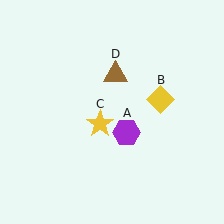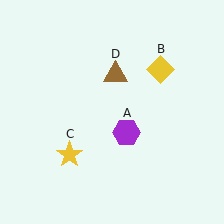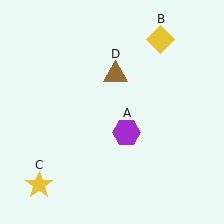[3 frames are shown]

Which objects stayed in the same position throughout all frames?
Purple hexagon (object A) and brown triangle (object D) remained stationary.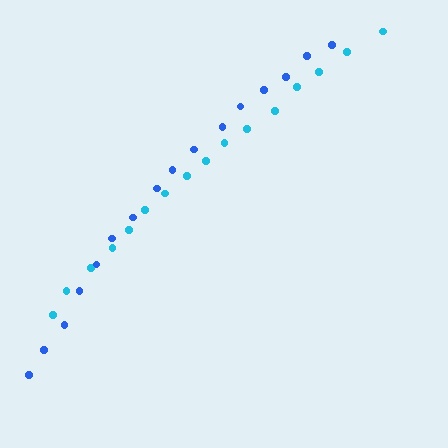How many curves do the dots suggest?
There are 2 distinct paths.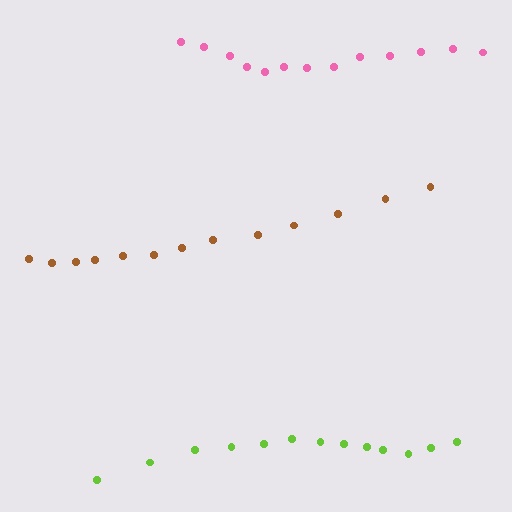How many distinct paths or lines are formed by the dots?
There are 3 distinct paths.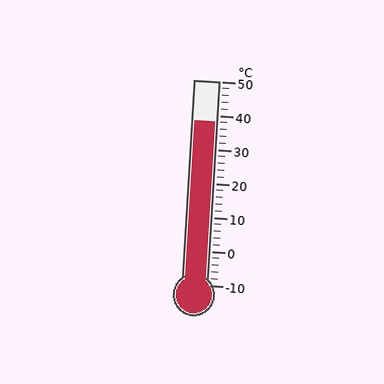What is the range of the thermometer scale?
The thermometer scale ranges from -10°C to 50°C.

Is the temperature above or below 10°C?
The temperature is above 10°C.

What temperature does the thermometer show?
The thermometer shows approximately 38°C.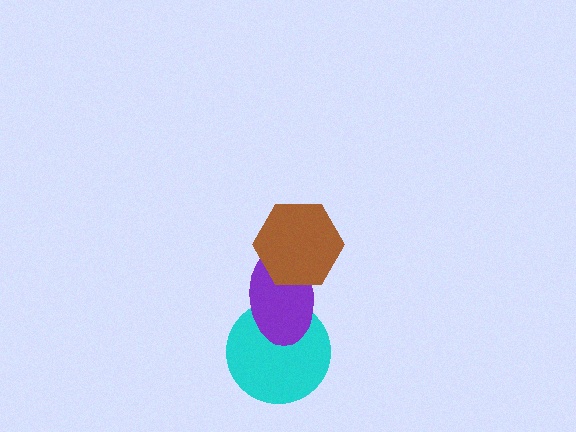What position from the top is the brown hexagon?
The brown hexagon is 1st from the top.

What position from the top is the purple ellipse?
The purple ellipse is 2nd from the top.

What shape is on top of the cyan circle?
The purple ellipse is on top of the cyan circle.